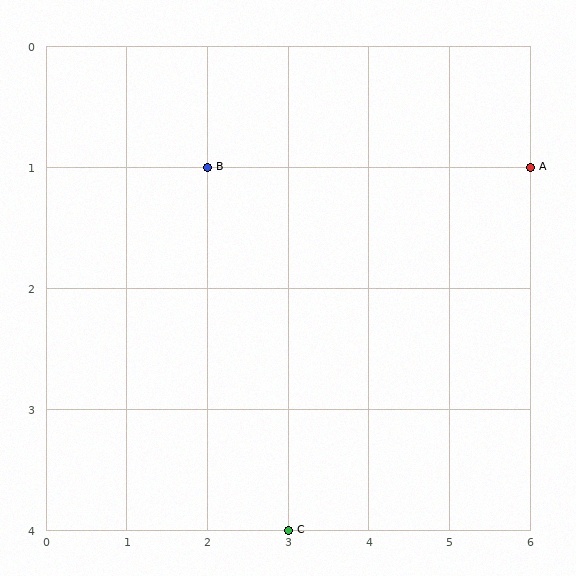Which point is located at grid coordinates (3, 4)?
Point C is at (3, 4).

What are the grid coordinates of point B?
Point B is at grid coordinates (2, 1).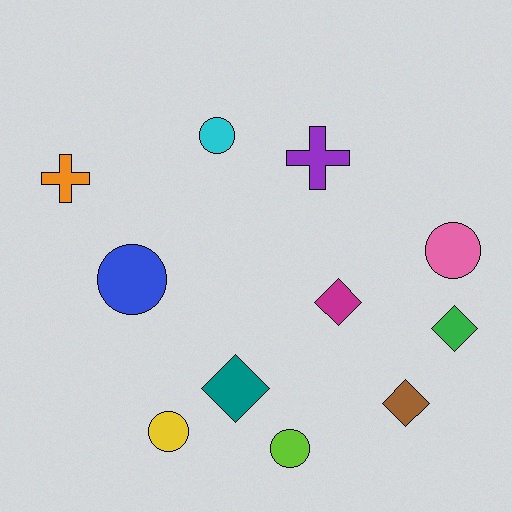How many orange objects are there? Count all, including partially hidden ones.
There is 1 orange object.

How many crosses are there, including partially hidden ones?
There are 2 crosses.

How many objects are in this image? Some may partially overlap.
There are 11 objects.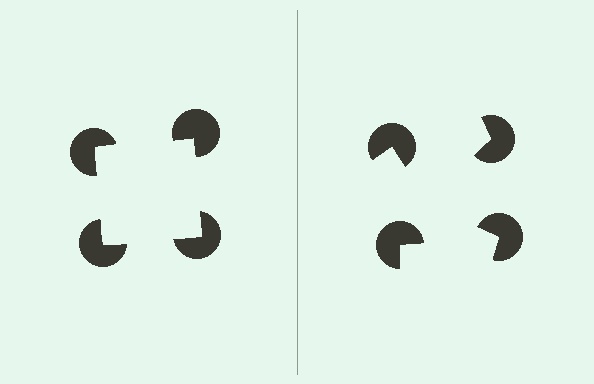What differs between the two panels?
The pac-man discs are positioned identically on both sides; only the wedge orientations differ. On the left they align to a square; on the right they are misaligned.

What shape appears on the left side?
An illusory square.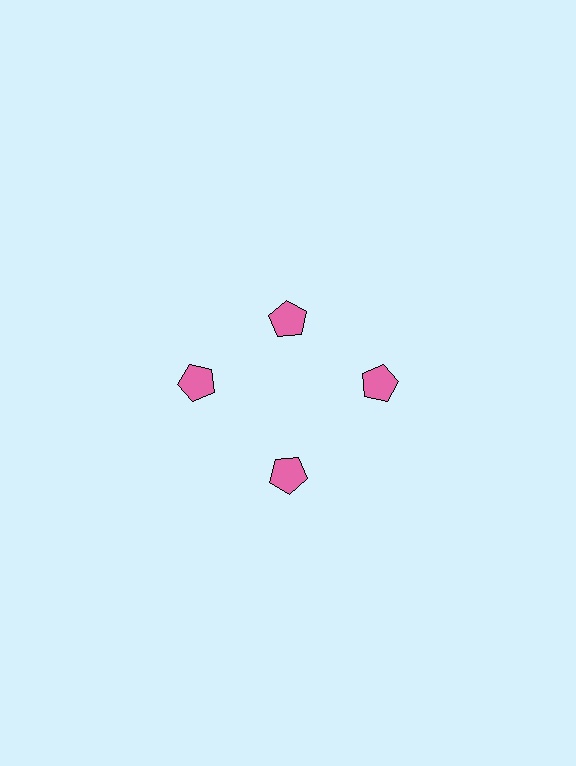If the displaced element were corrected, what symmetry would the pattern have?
It would have 4-fold rotational symmetry — the pattern would map onto itself every 90 degrees.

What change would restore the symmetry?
The symmetry would be restored by moving it outward, back onto the ring so that all 4 pentagons sit at equal angles and equal distance from the center.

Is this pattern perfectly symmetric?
No. The 4 pink pentagons are arranged in a ring, but one element near the 12 o'clock position is pulled inward toward the center, breaking the 4-fold rotational symmetry.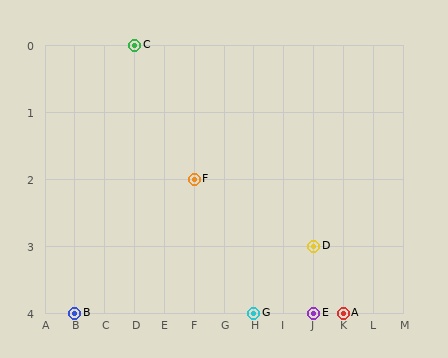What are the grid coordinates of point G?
Point G is at grid coordinates (H, 4).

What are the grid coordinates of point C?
Point C is at grid coordinates (D, 0).